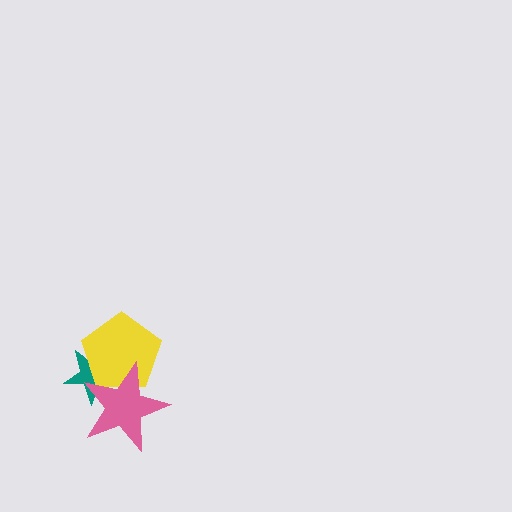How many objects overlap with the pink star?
2 objects overlap with the pink star.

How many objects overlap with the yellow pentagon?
2 objects overlap with the yellow pentagon.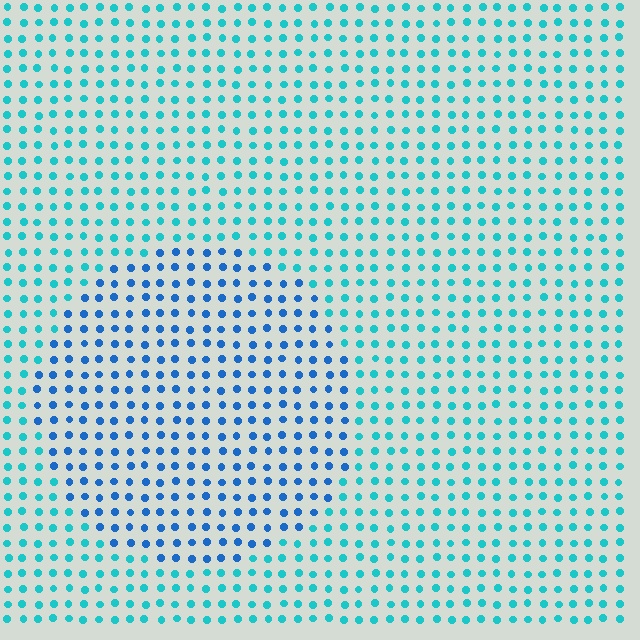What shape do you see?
I see a circle.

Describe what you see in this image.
The image is filled with small cyan elements in a uniform arrangement. A circle-shaped region is visible where the elements are tinted to a slightly different hue, forming a subtle color boundary.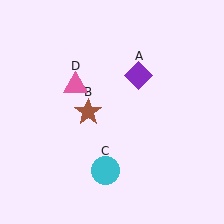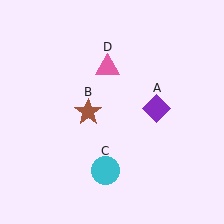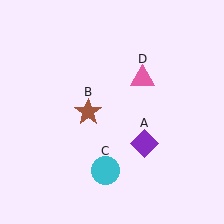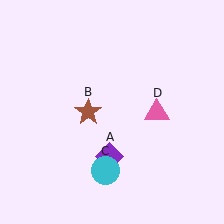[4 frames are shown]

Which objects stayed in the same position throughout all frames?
Brown star (object B) and cyan circle (object C) remained stationary.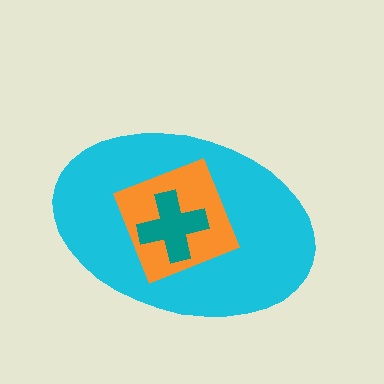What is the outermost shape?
The cyan ellipse.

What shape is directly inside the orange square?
The teal cross.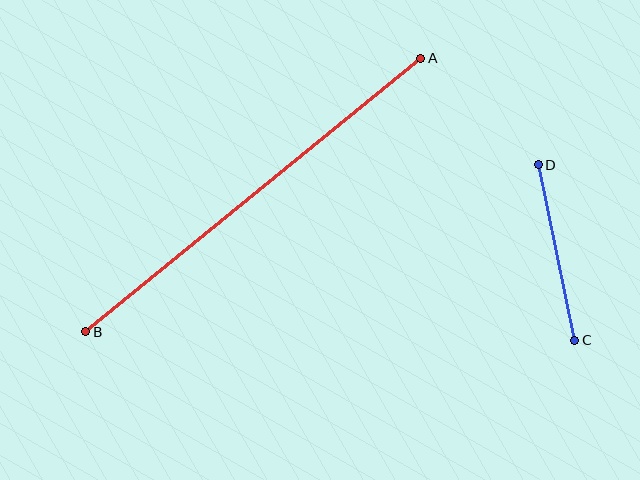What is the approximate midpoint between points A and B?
The midpoint is at approximately (253, 195) pixels.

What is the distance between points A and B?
The distance is approximately 432 pixels.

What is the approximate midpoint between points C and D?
The midpoint is at approximately (556, 252) pixels.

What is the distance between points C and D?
The distance is approximately 179 pixels.